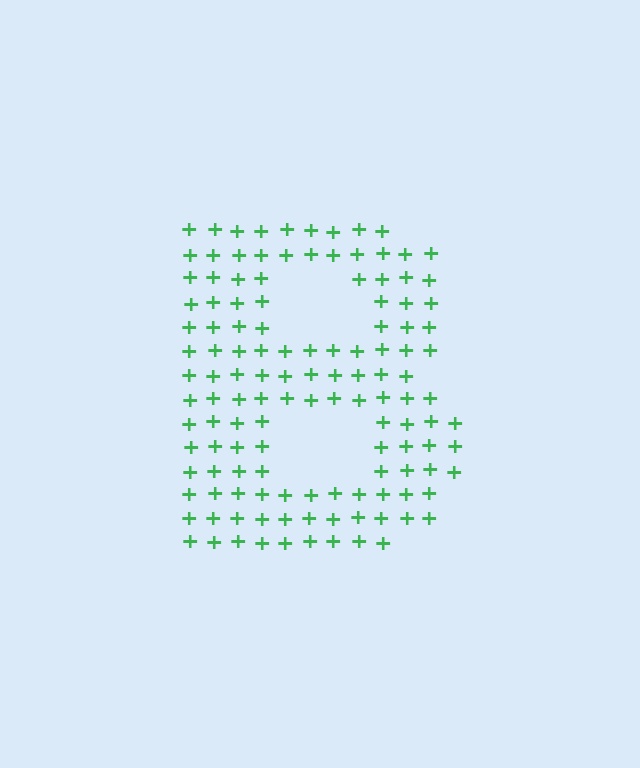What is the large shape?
The large shape is the letter B.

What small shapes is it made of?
It is made of small plus signs.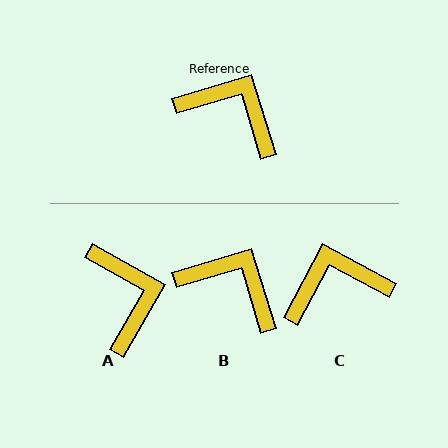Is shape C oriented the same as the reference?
No, it is off by about 45 degrees.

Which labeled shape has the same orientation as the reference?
B.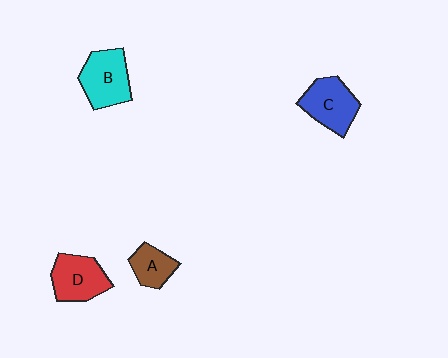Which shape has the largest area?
Shape B (cyan).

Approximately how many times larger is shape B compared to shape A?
Approximately 1.6 times.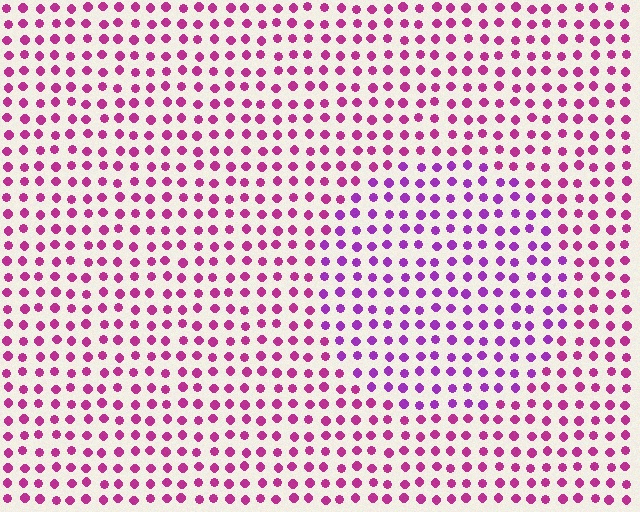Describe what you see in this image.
The image is filled with small magenta elements in a uniform arrangement. A circle-shaped region is visible where the elements are tinted to a slightly different hue, forming a subtle color boundary.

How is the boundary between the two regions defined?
The boundary is defined purely by a slight shift in hue (about 30 degrees). Spacing, size, and orientation are identical on both sides.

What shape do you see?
I see a circle.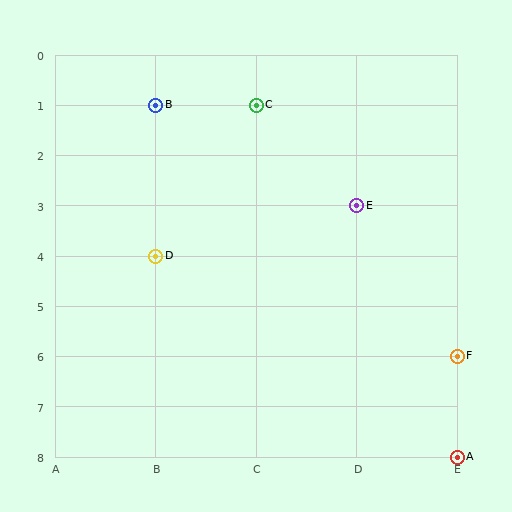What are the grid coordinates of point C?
Point C is at grid coordinates (C, 1).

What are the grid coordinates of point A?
Point A is at grid coordinates (E, 8).